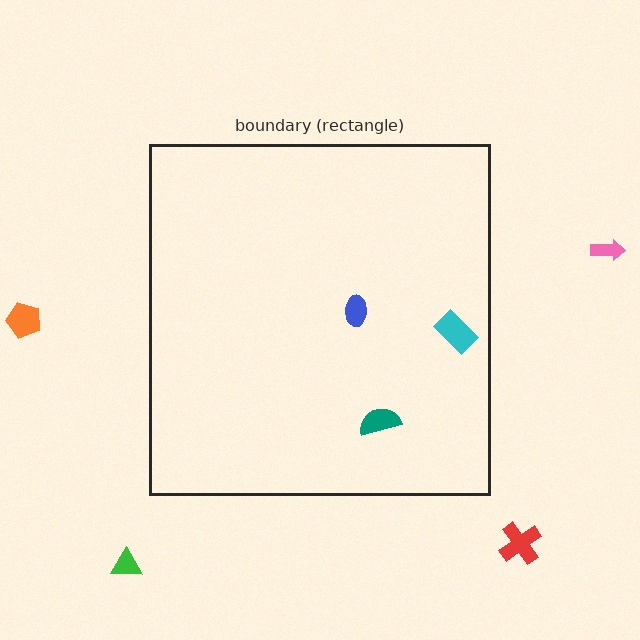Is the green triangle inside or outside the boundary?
Outside.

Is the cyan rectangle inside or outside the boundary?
Inside.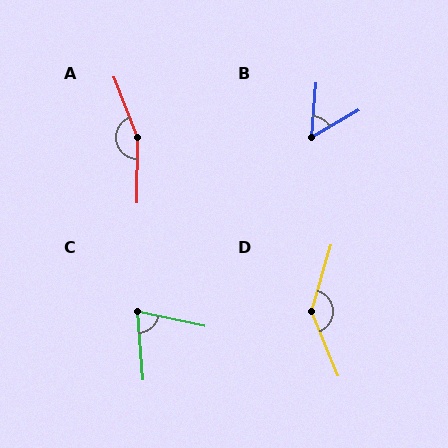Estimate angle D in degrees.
Approximately 141 degrees.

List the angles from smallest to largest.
B (56°), C (74°), D (141°), A (158°).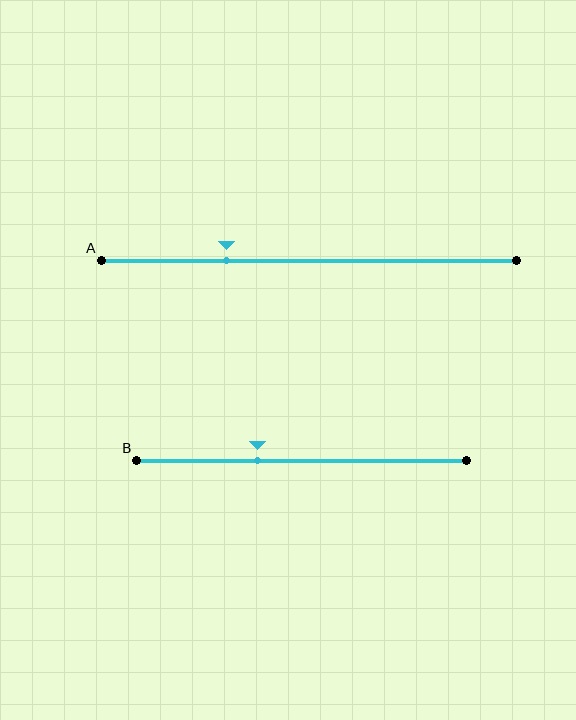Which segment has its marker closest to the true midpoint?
Segment B has its marker closest to the true midpoint.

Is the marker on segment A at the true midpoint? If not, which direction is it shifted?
No, the marker on segment A is shifted to the left by about 20% of the segment length.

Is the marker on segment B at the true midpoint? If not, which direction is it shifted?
No, the marker on segment B is shifted to the left by about 13% of the segment length.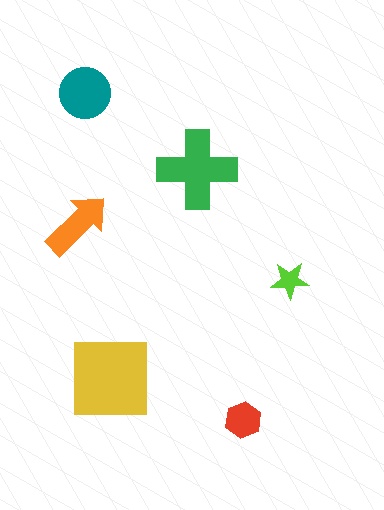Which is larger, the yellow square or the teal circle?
The yellow square.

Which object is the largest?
The yellow square.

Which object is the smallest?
The lime star.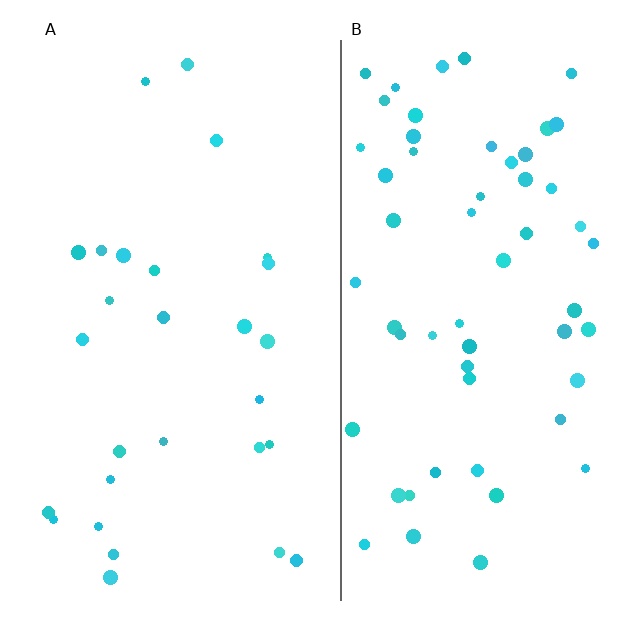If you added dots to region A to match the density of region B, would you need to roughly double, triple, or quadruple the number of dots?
Approximately double.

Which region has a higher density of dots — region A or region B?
B (the right).